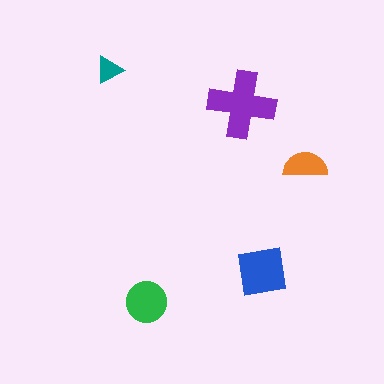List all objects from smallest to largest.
The teal triangle, the orange semicircle, the green circle, the blue square, the purple cross.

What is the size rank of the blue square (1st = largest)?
2nd.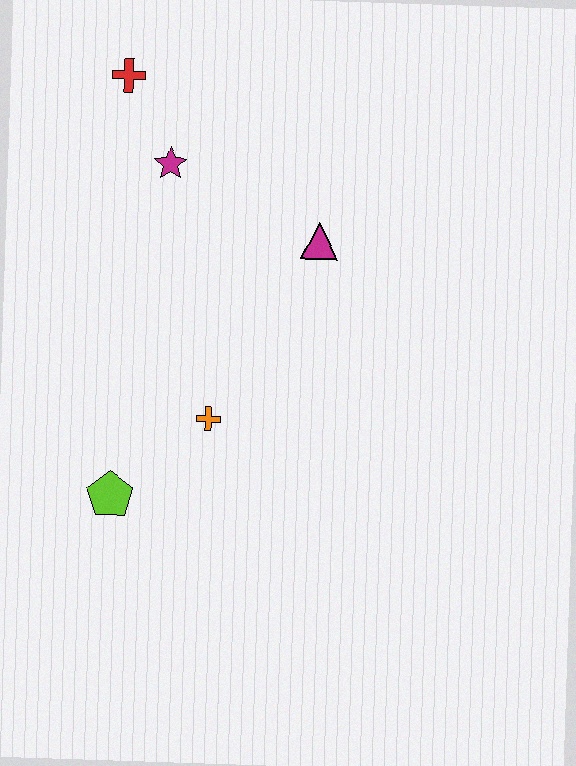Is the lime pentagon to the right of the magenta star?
No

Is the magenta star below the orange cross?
No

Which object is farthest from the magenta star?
The lime pentagon is farthest from the magenta star.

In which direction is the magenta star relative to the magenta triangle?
The magenta star is to the left of the magenta triangle.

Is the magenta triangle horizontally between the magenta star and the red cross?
No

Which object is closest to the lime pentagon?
The orange cross is closest to the lime pentagon.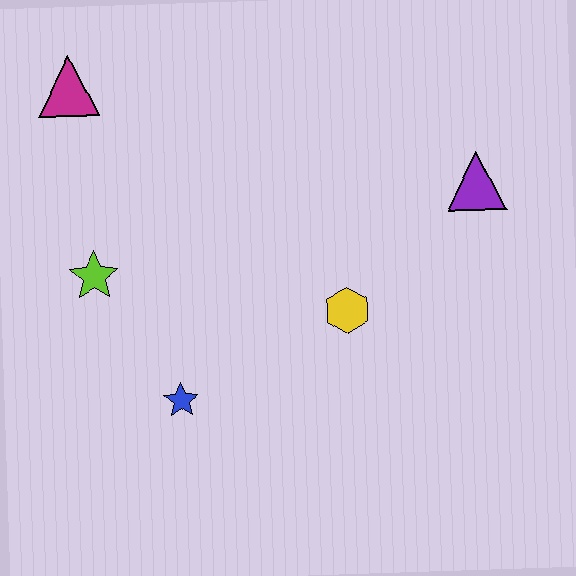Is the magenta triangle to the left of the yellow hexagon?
Yes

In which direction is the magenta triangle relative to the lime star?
The magenta triangle is above the lime star.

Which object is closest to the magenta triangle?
The lime star is closest to the magenta triangle.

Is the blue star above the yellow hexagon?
No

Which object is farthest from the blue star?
The purple triangle is farthest from the blue star.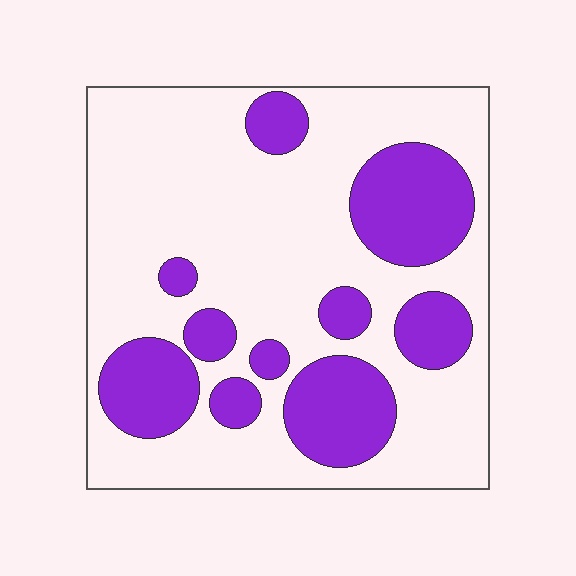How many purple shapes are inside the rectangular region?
10.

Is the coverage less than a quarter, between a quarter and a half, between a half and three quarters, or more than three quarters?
Between a quarter and a half.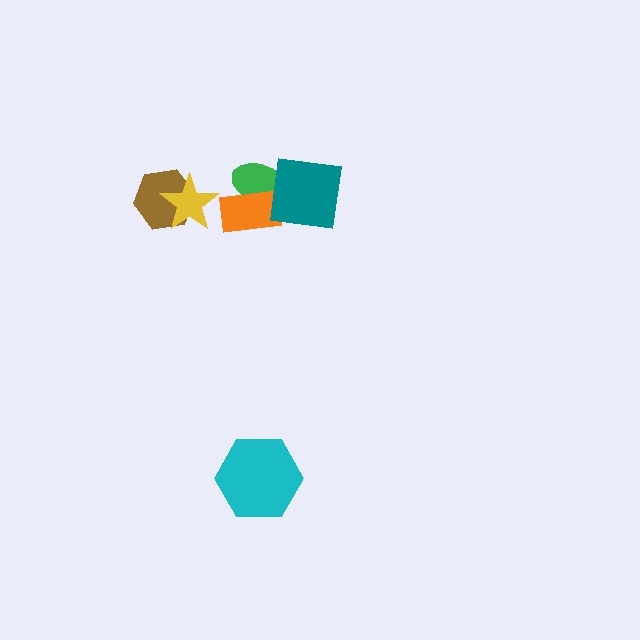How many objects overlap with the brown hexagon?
1 object overlaps with the brown hexagon.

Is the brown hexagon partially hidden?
Yes, it is partially covered by another shape.